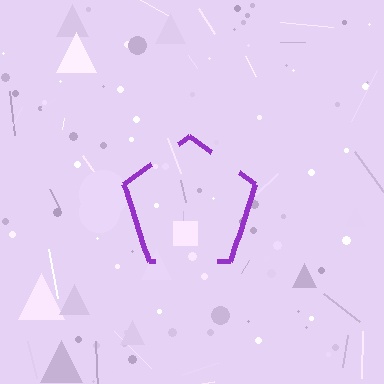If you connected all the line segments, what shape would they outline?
They would outline a pentagon.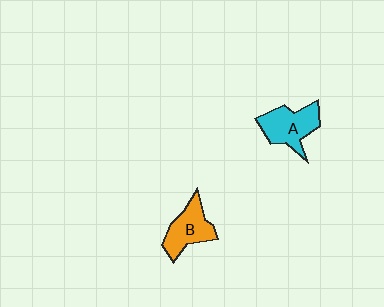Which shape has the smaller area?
Shape B (orange).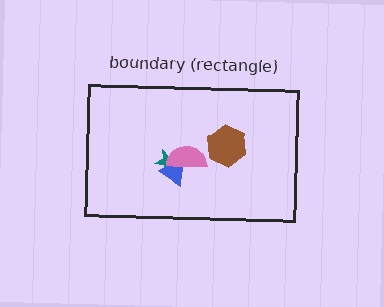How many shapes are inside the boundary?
4 inside, 0 outside.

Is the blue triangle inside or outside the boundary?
Inside.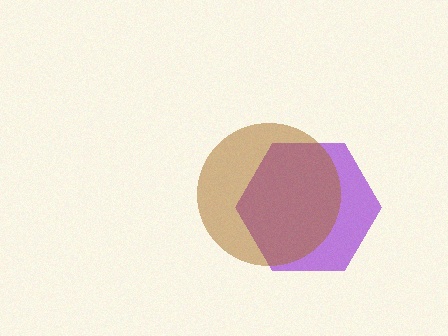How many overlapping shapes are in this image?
There are 2 overlapping shapes in the image.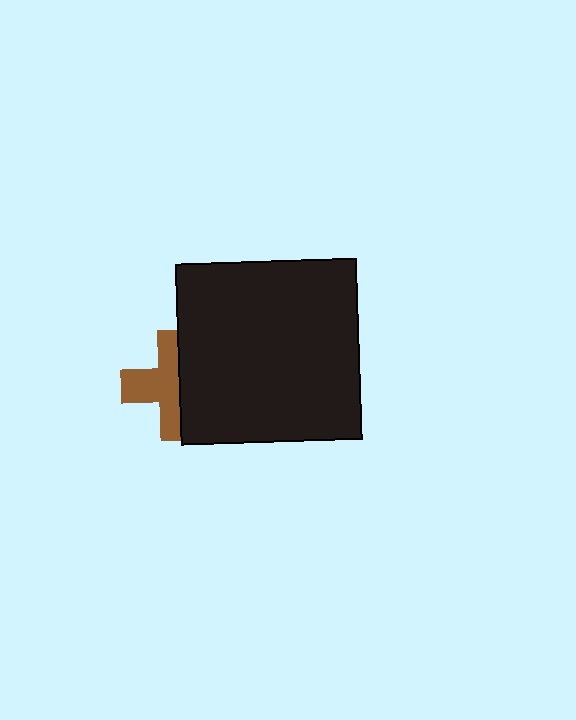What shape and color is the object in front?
The object in front is a black square.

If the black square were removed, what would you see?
You would see the complete brown cross.